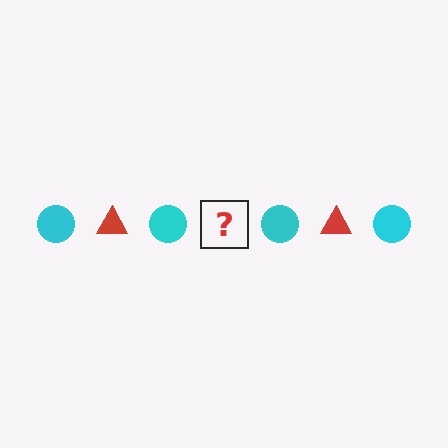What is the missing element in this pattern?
The missing element is a red triangle.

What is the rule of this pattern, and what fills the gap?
The rule is that the pattern alternates between cyan circle and red triangle. The gap should be filled with a red triangle.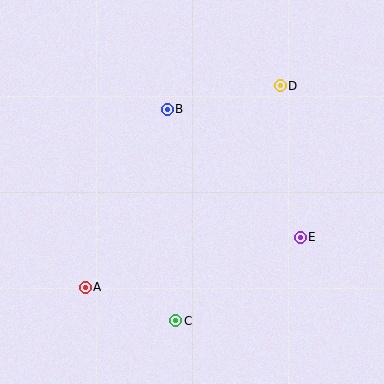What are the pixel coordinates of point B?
Point B is at (167, 109).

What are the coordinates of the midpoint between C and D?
The midpoint between C and D is at (228, 203).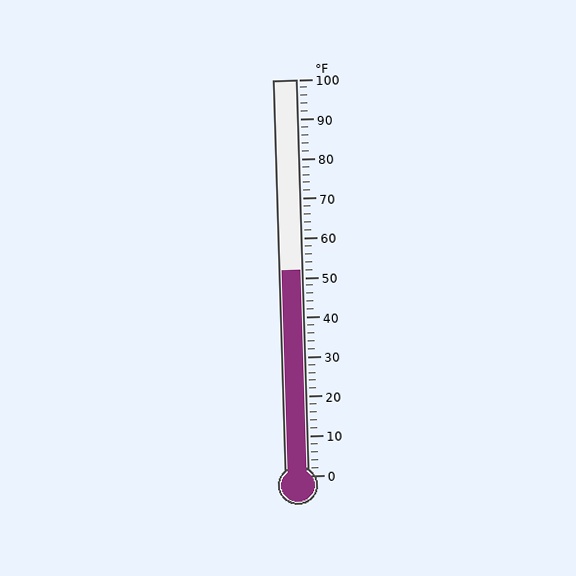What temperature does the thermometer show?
The thermometer shows approximately 52°F.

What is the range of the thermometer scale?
The thermometer scale ranges from 0°F to 100°F.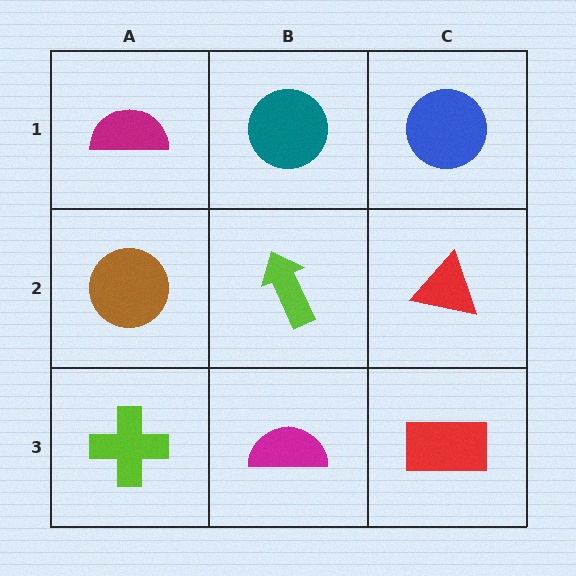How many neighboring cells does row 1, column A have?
2.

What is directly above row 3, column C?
A red triangle.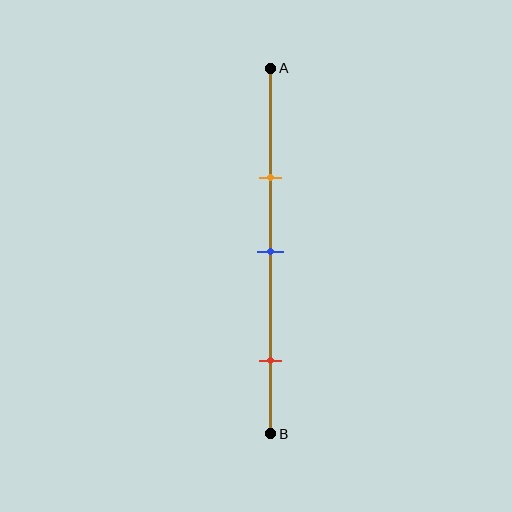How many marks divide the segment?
There are 3 marks dividing the segment.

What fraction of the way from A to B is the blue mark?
The blue mark is approximately 50% (0.5) of the way from A to B.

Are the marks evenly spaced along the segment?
No, the marks are not evenly spaced.